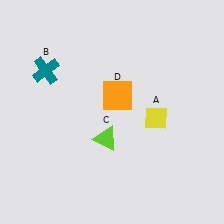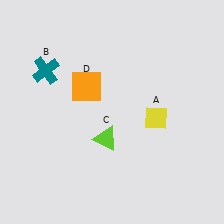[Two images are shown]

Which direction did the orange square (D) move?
The orange square (D) moved left.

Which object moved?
The orange square (D) moved left.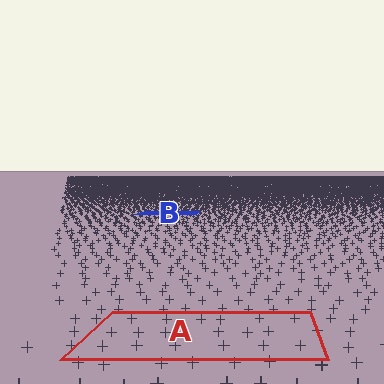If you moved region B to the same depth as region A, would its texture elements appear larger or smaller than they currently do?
They would appear larger. At a closer depth, the same texture elements are projected at a bigger on-screen size.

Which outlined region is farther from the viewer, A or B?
Region B is farther from the viewer — the texture elements inside it appear smaller and more densely packed.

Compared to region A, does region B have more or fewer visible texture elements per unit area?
Region B has more texture elements per unit area — they are packed more densely because it is farther away.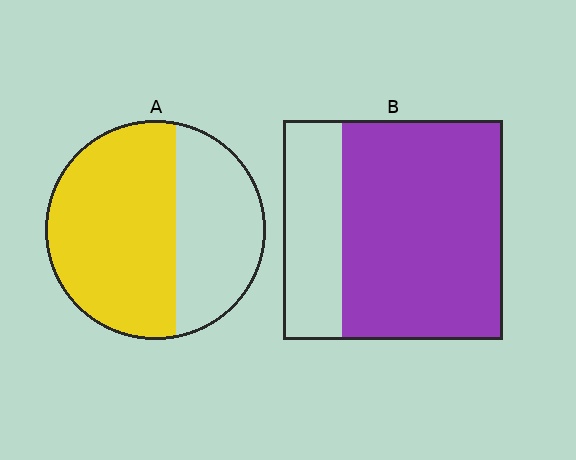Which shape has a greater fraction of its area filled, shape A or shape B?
Shape B.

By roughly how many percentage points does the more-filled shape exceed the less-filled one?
By roughly 10 percentage points (B over A).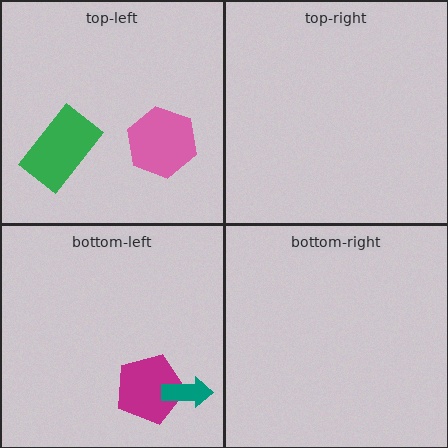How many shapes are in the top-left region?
2.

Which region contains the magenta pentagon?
The bottom-left region.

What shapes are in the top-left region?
The pink hexagon, the green rectangle.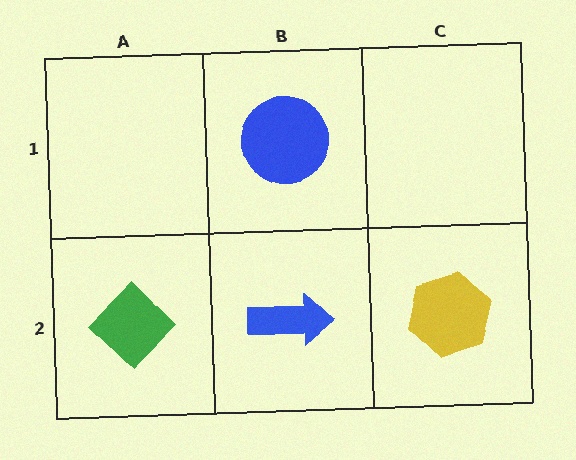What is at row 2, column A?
A green diamond.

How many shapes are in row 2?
3 shapes.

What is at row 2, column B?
A blue arrow.